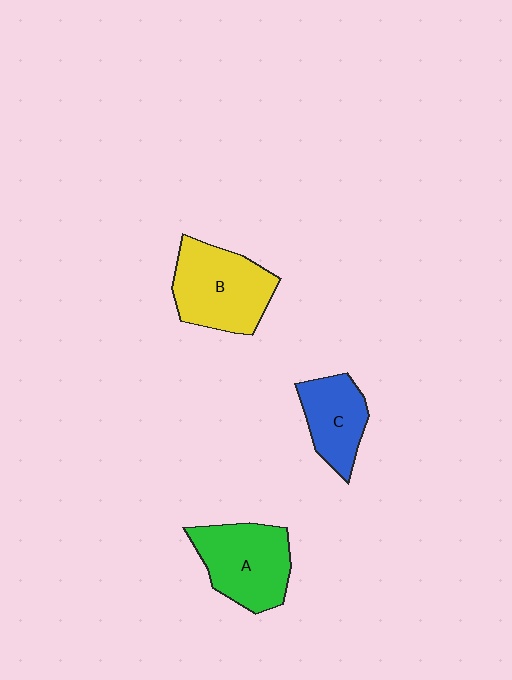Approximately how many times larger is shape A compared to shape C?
Approximately 1.4 times.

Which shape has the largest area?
Shape B (yellow).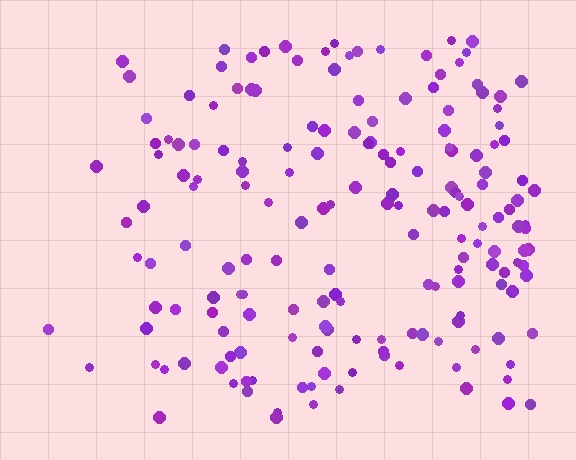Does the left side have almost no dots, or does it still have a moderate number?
Still a moderate number, just noticeably fewer than the right.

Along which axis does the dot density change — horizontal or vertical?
Horizontal.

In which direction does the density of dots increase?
From left to right, with the right side densest.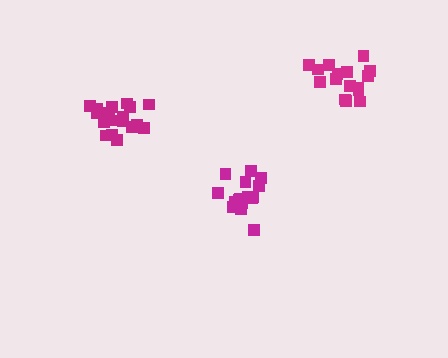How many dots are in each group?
Group 1: 16 dots, Group 2: 16 dots, Group 3: 19 dots (51 total).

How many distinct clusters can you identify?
There are 3 distinct clusters.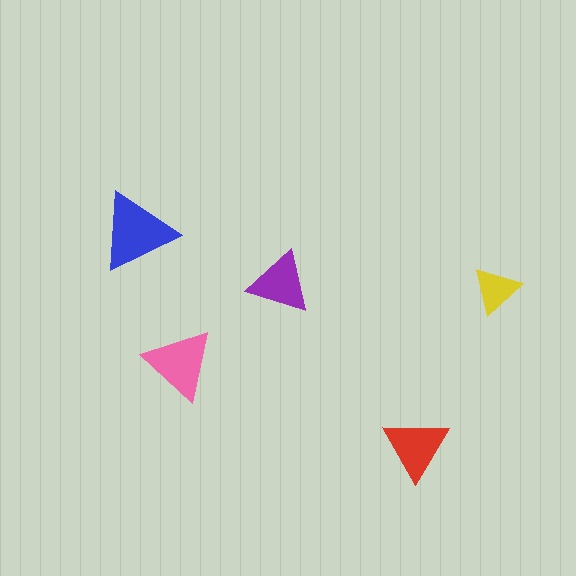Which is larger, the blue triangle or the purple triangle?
The blue one.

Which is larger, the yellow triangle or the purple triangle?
The purple one.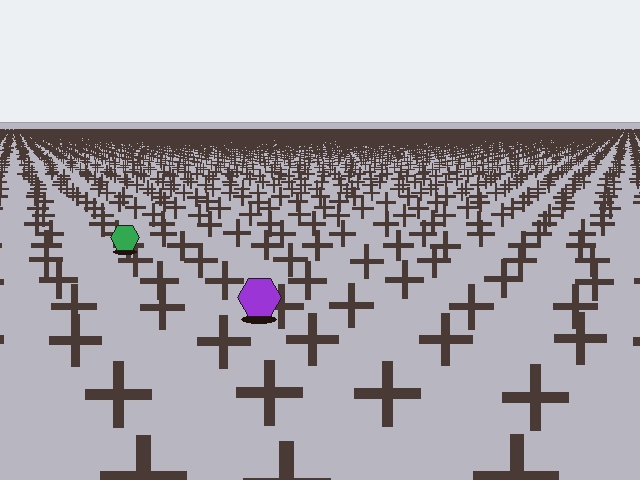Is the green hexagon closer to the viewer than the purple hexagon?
No. The purple hexagon is closer — you can tell from the texture gradient: the ground texture is coarser near it.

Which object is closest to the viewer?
The purple hexagon is closest. The texture marks near it are larger and more spread out.